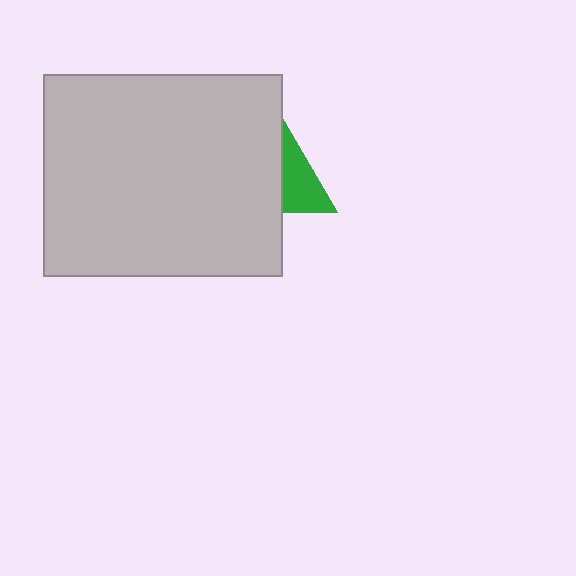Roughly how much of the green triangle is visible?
A small part of it is visible (roughly 33%).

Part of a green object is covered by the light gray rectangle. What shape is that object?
It is a triangle.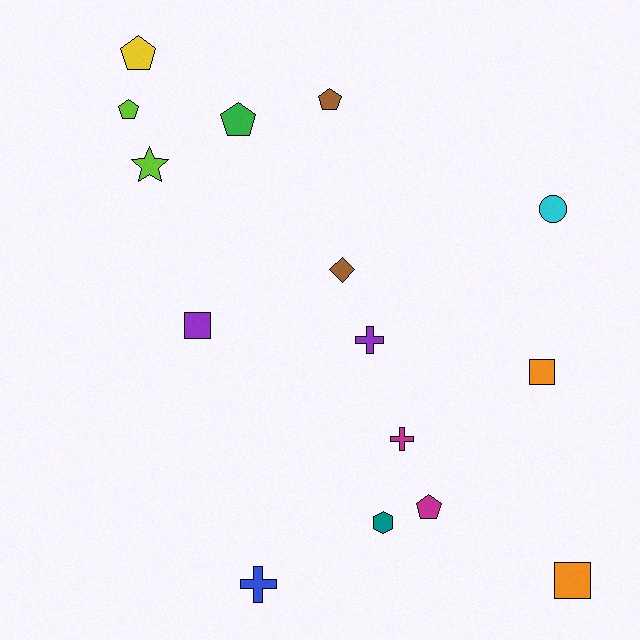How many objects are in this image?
There are 15 objects.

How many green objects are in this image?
There is 1 green object.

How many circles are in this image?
There is 1 circle.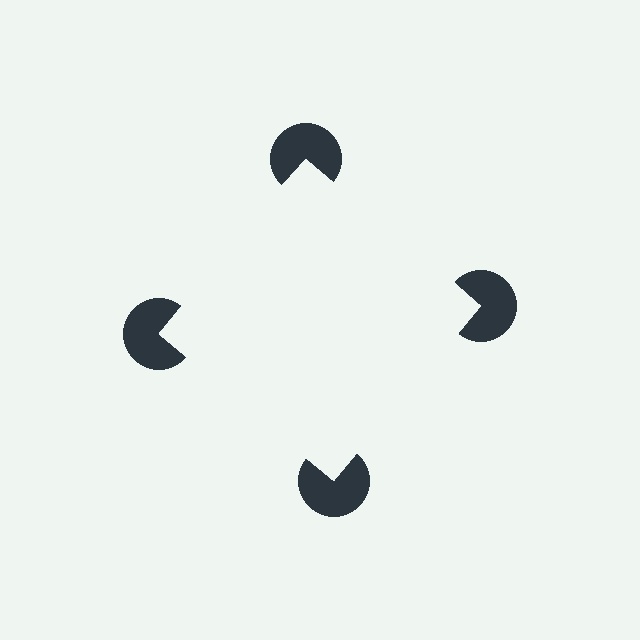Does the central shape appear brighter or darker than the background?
It typically appears slightly brighter than the background, even though no actual brightness change is drawn.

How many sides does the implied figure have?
4 sides.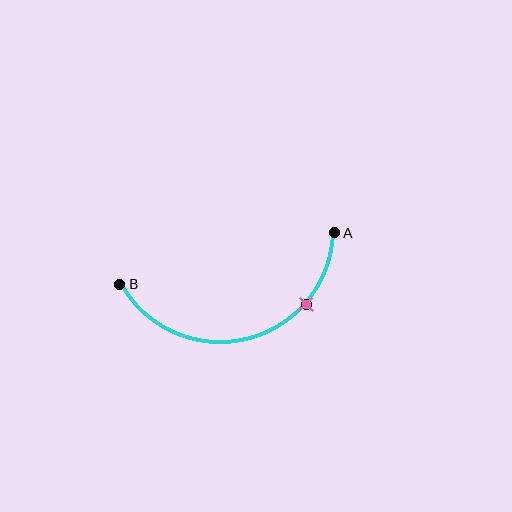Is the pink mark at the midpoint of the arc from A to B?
No. The pink mark lies on the arc but is closer to endpoint A. The arc midpoint would be at the point on the curve equidistant along the arc from both A and B.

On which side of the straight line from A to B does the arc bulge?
The arc bulges below the straight line connecting A and B.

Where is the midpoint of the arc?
The arc midpoint is the point on the curve farthest from the straight line joining A and B. It sits below that line.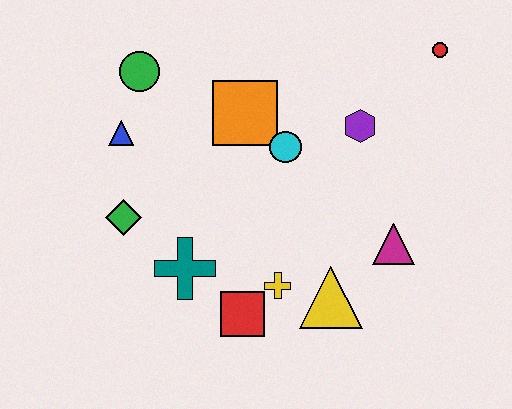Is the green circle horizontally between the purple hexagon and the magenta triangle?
No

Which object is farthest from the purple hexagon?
The green diamond is farthest from the purple hexagon.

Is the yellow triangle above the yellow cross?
No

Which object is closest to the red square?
The yellow cross is closest to the red square.